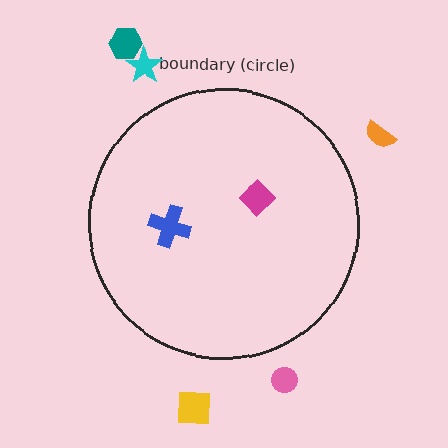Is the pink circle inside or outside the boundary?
Outside.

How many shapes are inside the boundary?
2 inside, 5 outside.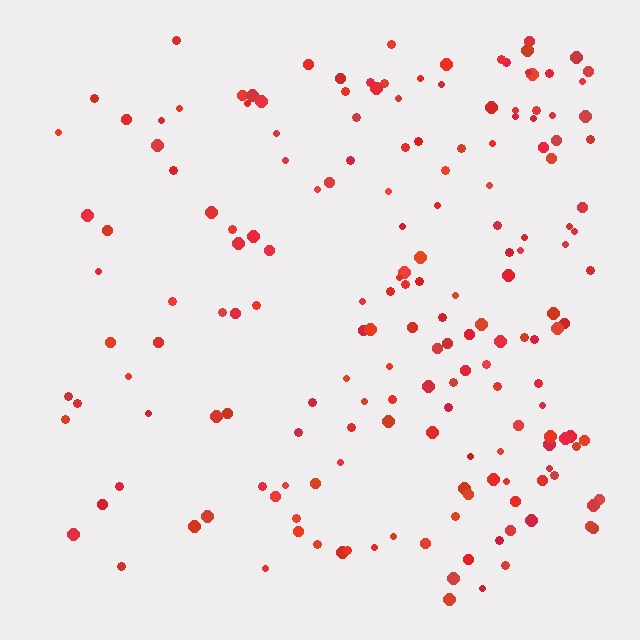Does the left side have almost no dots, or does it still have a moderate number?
Still a moderate number, just noticeably fewer than the right.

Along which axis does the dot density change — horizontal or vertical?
Horizontal.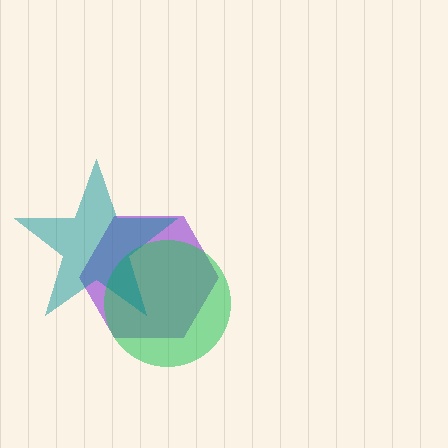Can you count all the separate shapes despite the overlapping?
Yes, there are 3 separate shapes.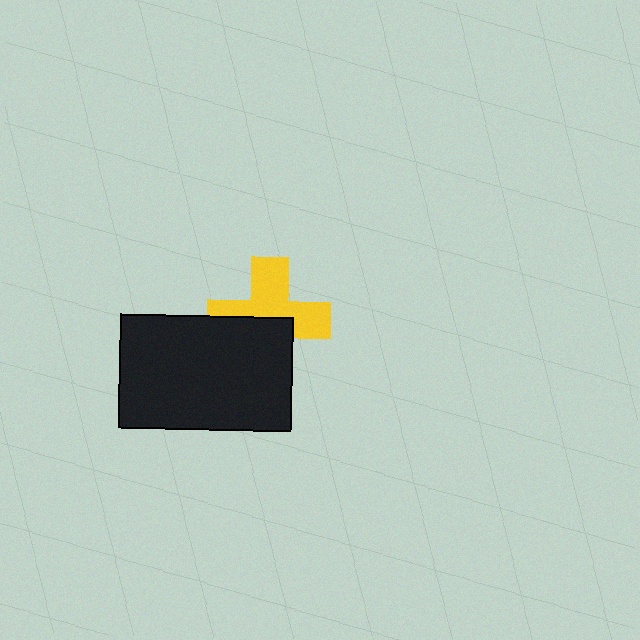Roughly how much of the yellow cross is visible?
About half of it is visible (roughly 56%).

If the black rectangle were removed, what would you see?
You would see the complete yellow cross.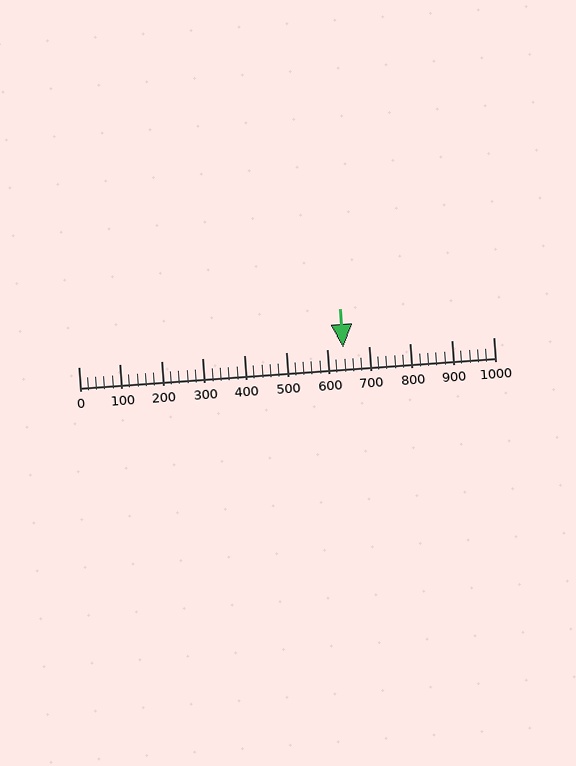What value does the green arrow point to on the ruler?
The green arrow points to approximately 638.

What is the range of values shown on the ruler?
The ruler shows values from 0 to 1000.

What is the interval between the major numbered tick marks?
The major tick marks are spaced 100 units apart.